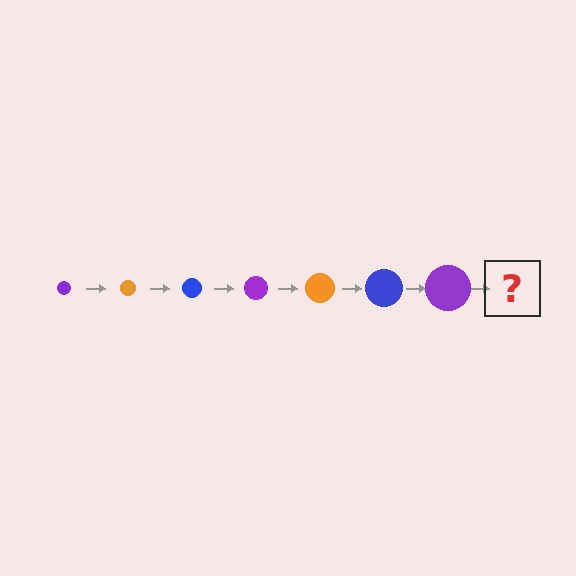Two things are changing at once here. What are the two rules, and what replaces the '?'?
The two rules are that the circle grows larger each step and the color cycles through purple, orange, and blue. The '?' should be an orange circle, larger than the previous one.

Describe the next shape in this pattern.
It should be an orange circle, larger than the previous one.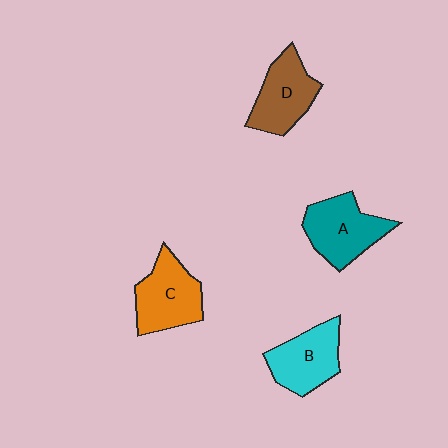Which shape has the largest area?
Shape A (teal).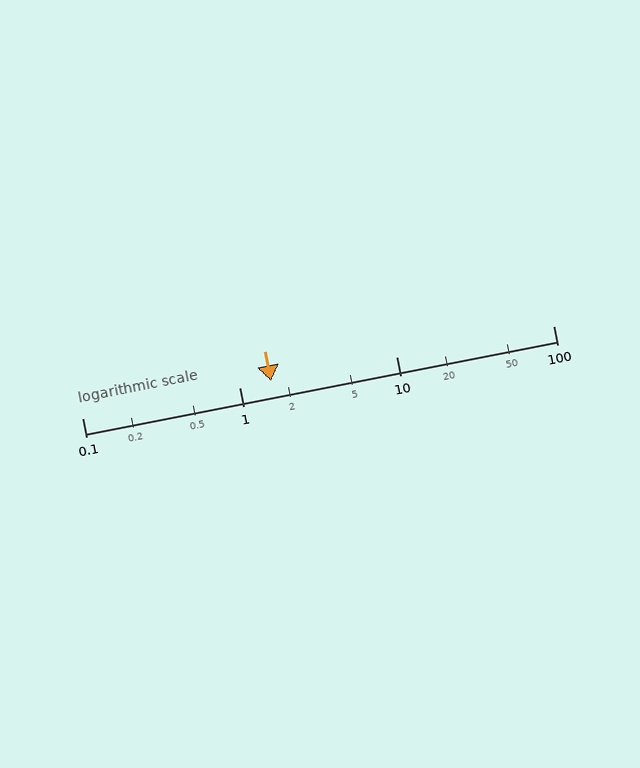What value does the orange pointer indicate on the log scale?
The pointer indicates approximately 1.6.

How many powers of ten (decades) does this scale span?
The scale spans 3 decades, from 0.1 to 100.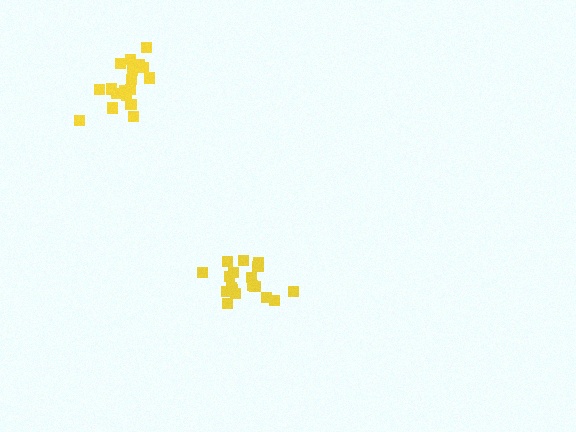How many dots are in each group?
Group 1: 20 dots, Group 2: 18 dots (38 total).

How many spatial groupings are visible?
There are 2 spatial groupings.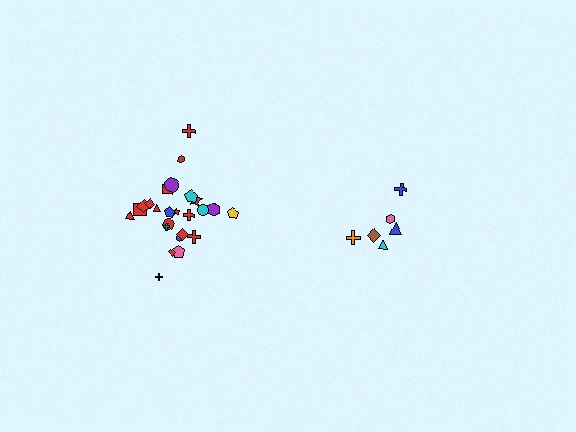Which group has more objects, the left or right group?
The left group.